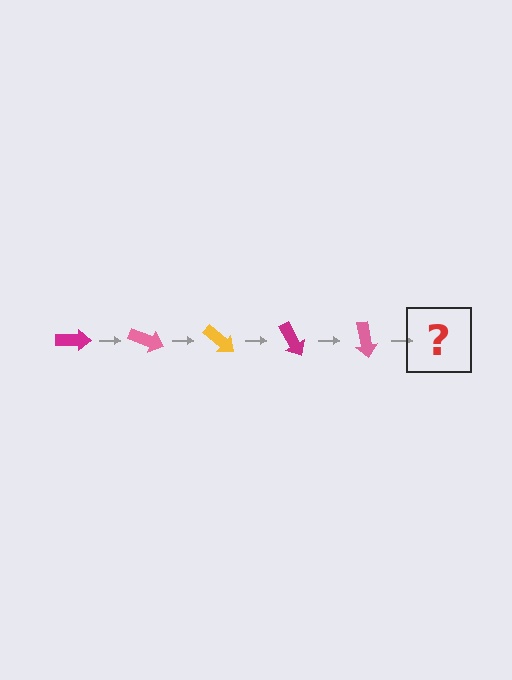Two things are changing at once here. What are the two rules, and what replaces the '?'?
The two rules are that it rotates 20 degrees each step and the color cycles through magenta, pink, and yellow. The '?' should be a yellow arrow, rotated 100 degrees from the start.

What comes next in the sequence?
The next element should be a yellow arrow, rotated 100 degrees from the start.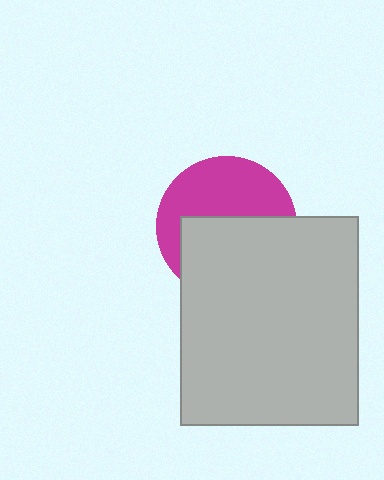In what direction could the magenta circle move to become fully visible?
The magenta circle could move up. That would shift it out from behind the light gray rectangle entirely.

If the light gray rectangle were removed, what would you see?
You would see the complete magenta circle.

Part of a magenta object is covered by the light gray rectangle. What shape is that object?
It is a circle.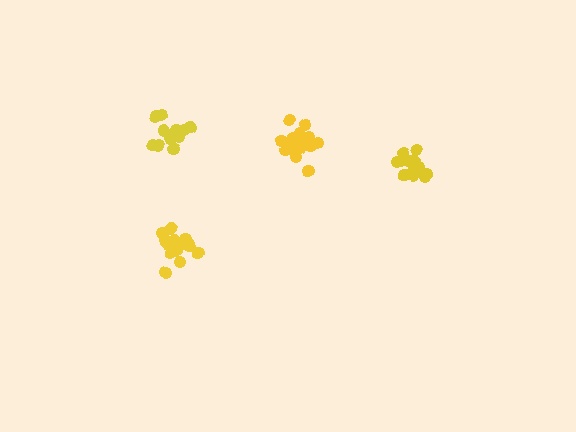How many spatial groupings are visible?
There are 4 spatial groupings.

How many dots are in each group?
Group 1: 16 dots, Group 2: 17 dots, Group 3: 13 dots, Group 4: 14 dots (60 total).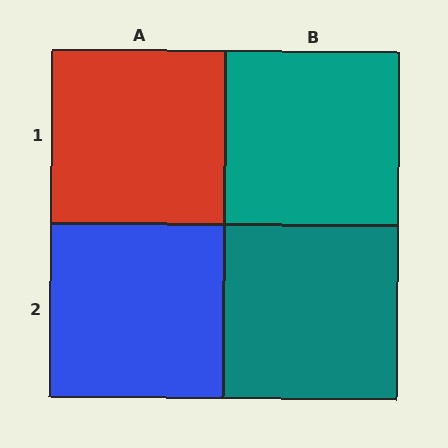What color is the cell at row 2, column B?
Teal.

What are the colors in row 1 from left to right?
Red, teal.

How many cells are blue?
1 cell is blue.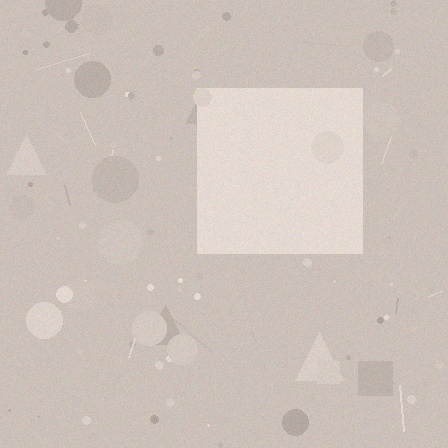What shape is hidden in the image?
A square is hidden in the image.